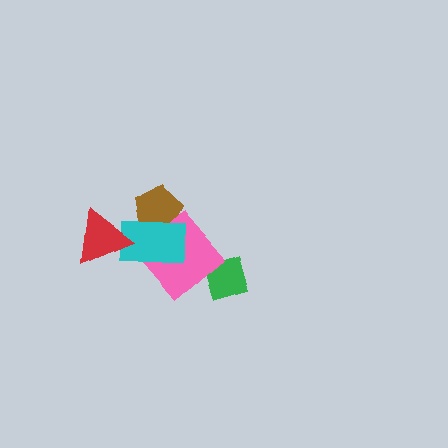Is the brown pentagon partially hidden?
Yes, it is partially covered by another shape.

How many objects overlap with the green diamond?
1 object overlaps with the green diamond.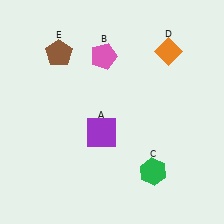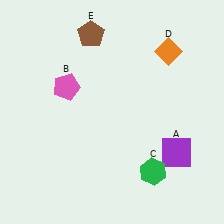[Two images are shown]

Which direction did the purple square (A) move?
The purple square (A) moved right.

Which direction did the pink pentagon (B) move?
The pink pentagon (B) moved left.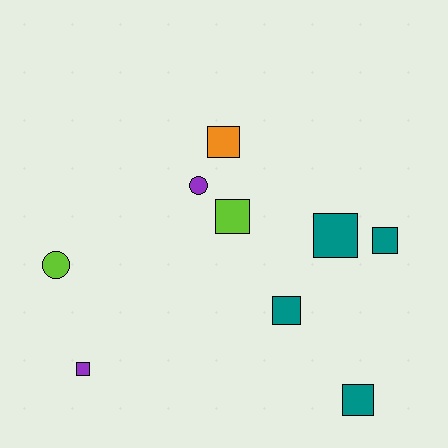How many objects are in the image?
There are 9 objects.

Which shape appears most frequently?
Square, with 7 objects.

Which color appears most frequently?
Teal, with 4 objects.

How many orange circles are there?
There are no orange circles.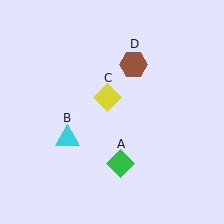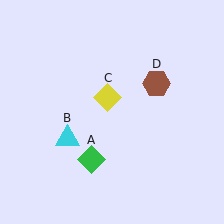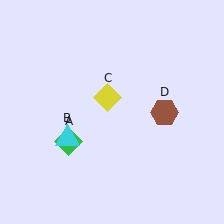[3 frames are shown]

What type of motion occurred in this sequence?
The green diamond (object A), brown hexagon (object D) rotated clockwise around the center of the scene.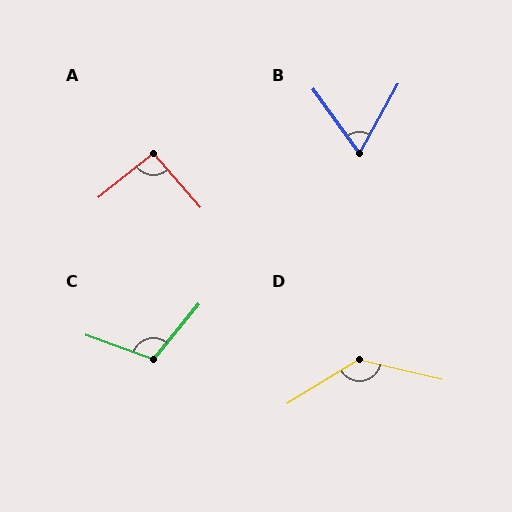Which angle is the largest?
D, at approximately 135 degrees.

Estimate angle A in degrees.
Approximately 92 degrees.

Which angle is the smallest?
B, at approximately 65 degrees.